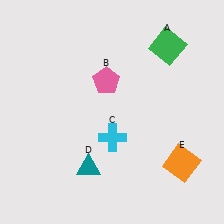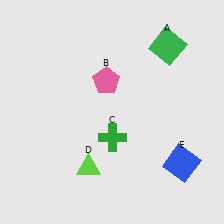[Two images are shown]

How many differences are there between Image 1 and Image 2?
There are 3 differences between the two images.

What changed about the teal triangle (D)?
In Image 1, D is teal. In Image 2, it changed to lime.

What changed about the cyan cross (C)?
In Image 1, C is cyan. In Image 2, it changed to green.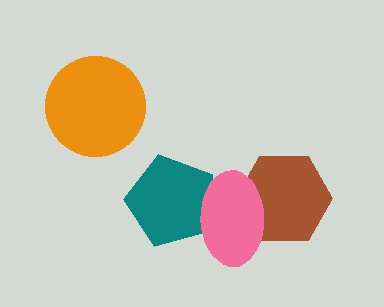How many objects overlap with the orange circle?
0 objects overlap with the orange circle.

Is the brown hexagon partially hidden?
Yes, it is partially covered by another shape.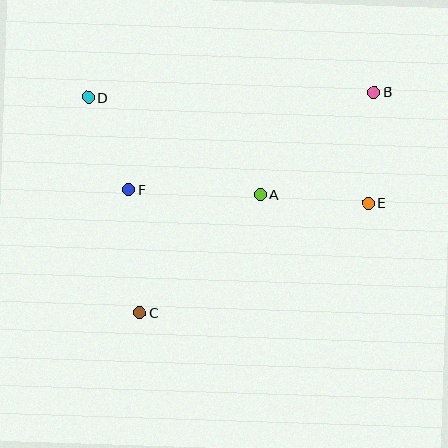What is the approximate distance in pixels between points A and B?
The distance between A and B is approximately 153 pixels.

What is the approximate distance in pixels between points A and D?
The distance between A and D is approximately 197 pixels.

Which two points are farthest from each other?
Points B and C are farthest from each other.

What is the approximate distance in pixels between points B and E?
The distance between B and E is approximately 111 pixels.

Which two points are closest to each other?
Points D and F are closest to each other.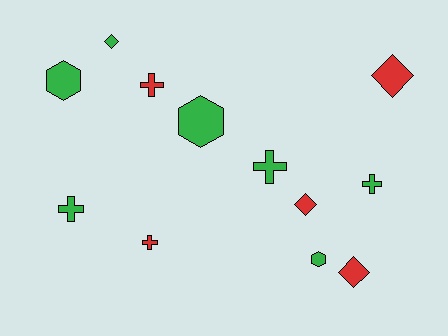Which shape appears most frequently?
Cross, with 5 objects.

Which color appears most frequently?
Green, with 7 objects.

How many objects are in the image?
There are 12 objects.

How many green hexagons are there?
There are 3 green hexagons.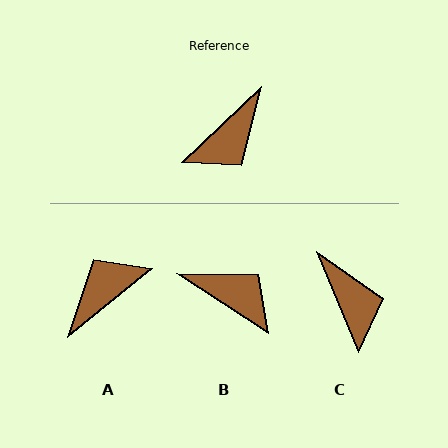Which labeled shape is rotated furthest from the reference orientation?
A, about 175 degrees away.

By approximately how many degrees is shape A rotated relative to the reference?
Approximately 175 degrees counter-clockwise.